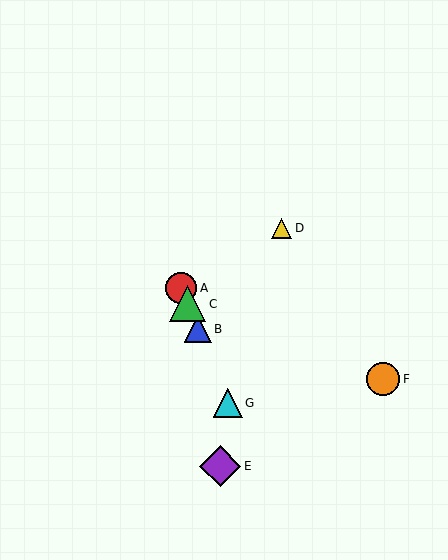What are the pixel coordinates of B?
Object B is at (198, 329).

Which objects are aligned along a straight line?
Objects A, B, C, G are aligned along a straight line.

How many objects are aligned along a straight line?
4 objects (A, B, C, G) are aligned along a straight line.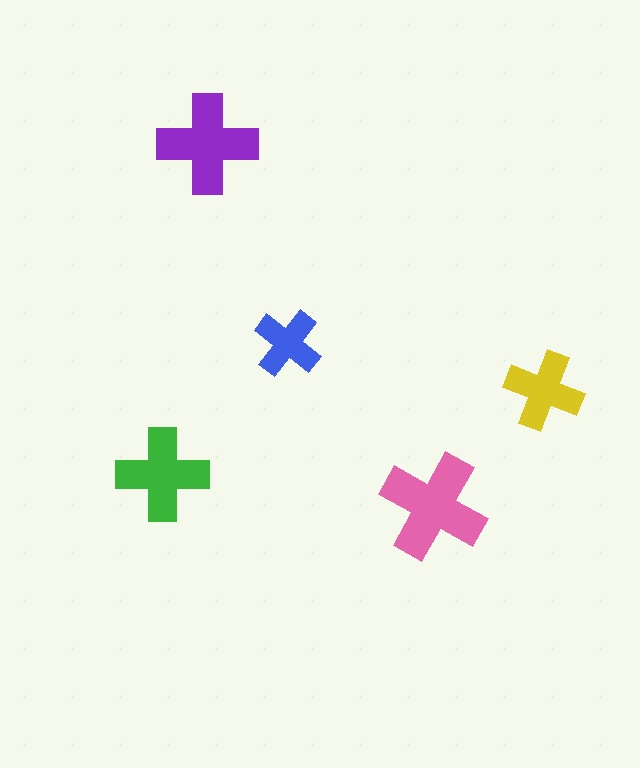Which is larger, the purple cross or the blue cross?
The purple one.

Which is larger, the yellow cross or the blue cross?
The yellow one.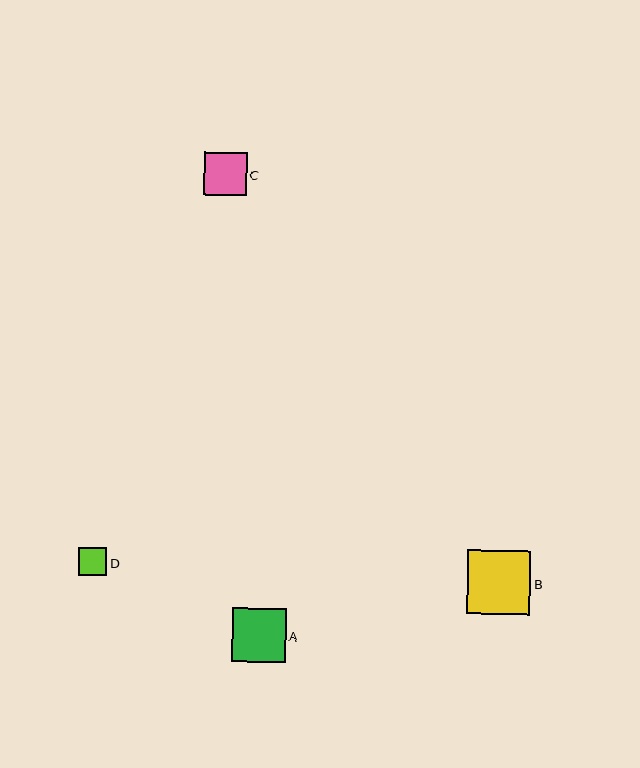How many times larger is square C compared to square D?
Square C is approximately 1.5 times the size of square D.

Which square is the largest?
Square B is the largest with a size of approximately 64 pixels.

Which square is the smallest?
Square D is the smallest with a size of approximately 28 pixels.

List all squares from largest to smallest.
From largest to smallest: B, A, C, D.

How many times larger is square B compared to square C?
Square B is approximately 1.5 times the size of square C.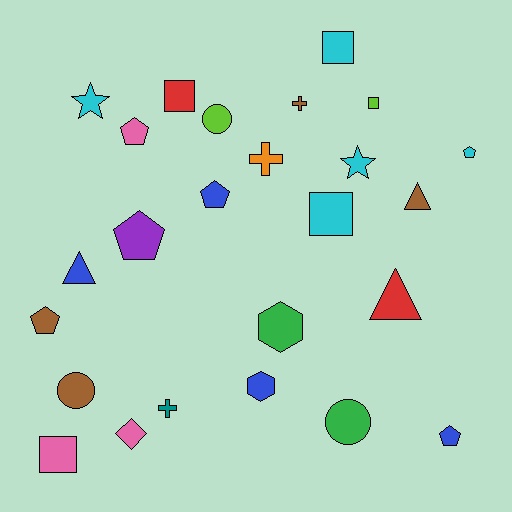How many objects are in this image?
There are 25 objects.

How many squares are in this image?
There are 5 squares.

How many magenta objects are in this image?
There are no magenta objects.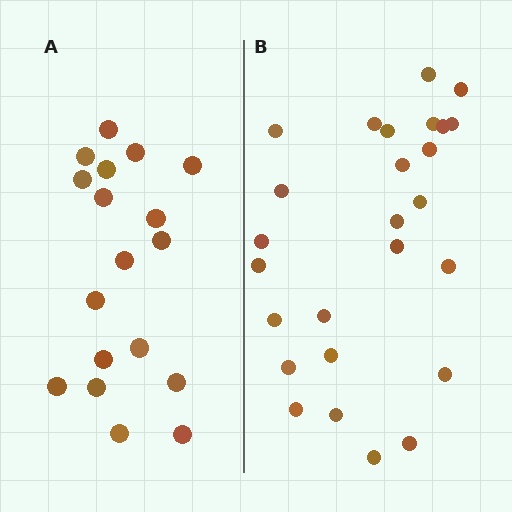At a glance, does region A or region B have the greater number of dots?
Region B (the right region) has more dots.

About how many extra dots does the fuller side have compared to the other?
Region B has roughly 8 or so more dots than region A.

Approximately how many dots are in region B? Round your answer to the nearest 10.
About 30 dots. (The exact count is 26, which rounds to 30.)